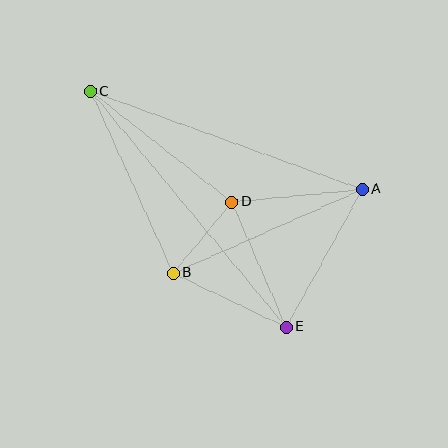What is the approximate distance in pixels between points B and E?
The distance between B and E is approximately 125 pixels.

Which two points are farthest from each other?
Points C and E are farthest from each other.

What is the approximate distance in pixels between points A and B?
The distance between A and B is approximately 207 pixels.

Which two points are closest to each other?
Points B and D are closest to each other.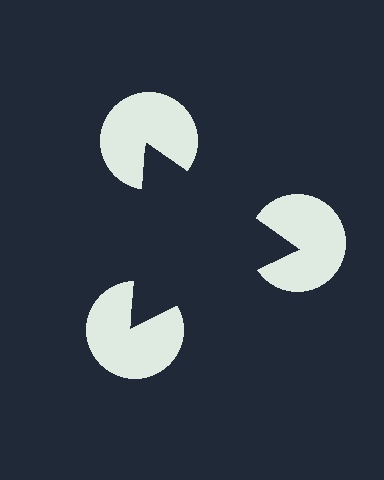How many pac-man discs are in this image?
There are 3 — one at each vertex of the illusory triangle.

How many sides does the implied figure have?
3 sides.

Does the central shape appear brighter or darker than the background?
It typically appears slightly darker than the background, even though no actual brightness change is drawn.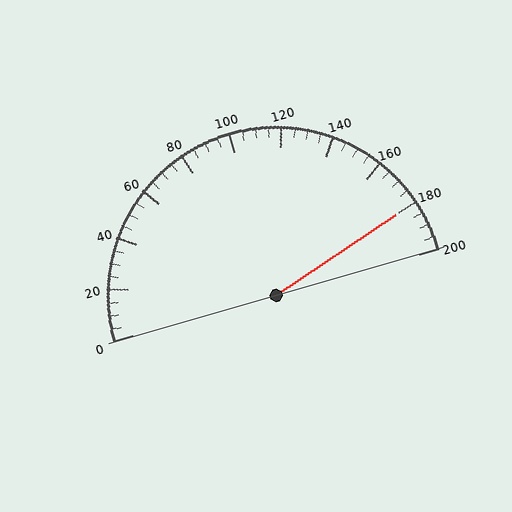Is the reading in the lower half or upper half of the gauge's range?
The reading is in the upper half of the range (0 to 200).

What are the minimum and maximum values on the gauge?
The gauge ranges from 0 to 200.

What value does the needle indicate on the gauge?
The needle indicates approximately 180.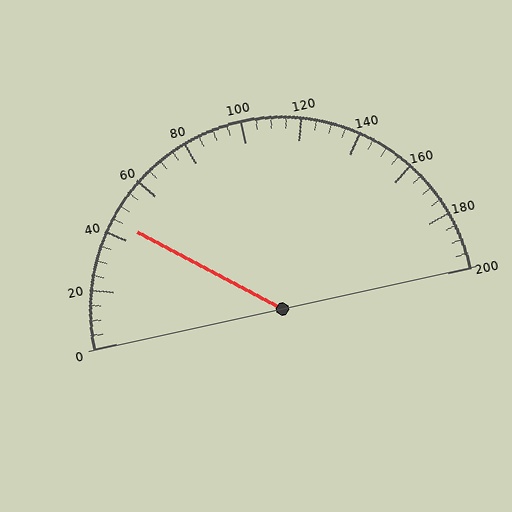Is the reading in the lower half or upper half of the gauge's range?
The reading is in the lower half of the range (0 to 200).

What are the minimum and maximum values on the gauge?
The gauge ranges from 0 to 200.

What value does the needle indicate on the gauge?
The needle indicates approximately 45.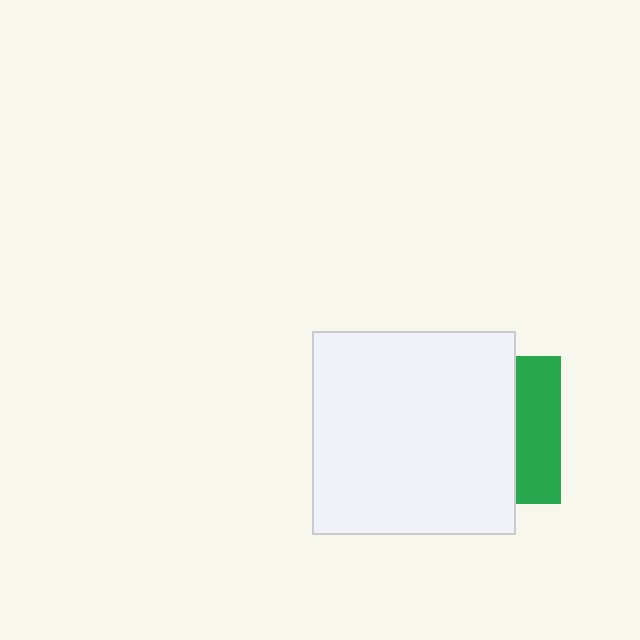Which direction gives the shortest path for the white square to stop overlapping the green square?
Moving left gives the shortest separation.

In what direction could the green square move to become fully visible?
The green square could move right. That would shift it out from behind the white square entirely.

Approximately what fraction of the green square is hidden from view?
Roughly 69% of the green square is hidden behind the white square.